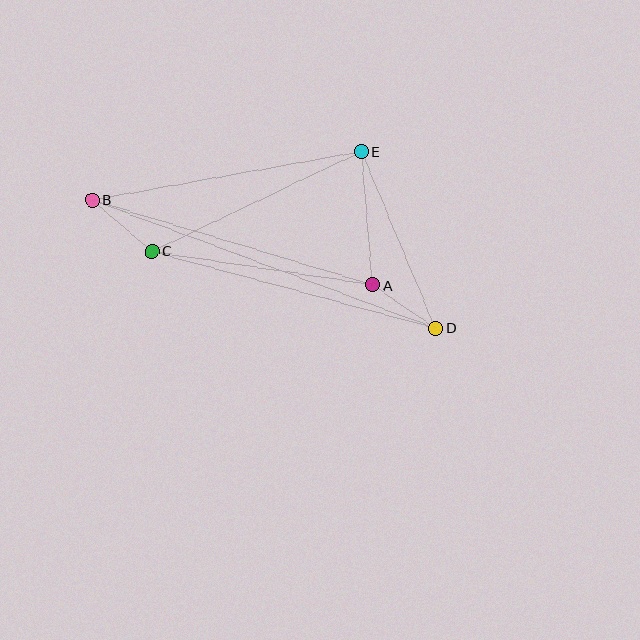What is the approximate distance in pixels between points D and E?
The distance between D and E is approximately 191 pixels.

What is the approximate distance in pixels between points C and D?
The distance between C and D is approximately 294 pixels.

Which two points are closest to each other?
Points A and D are closest to each other.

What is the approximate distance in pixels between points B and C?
The distance between B and C is approximately 79 pixels.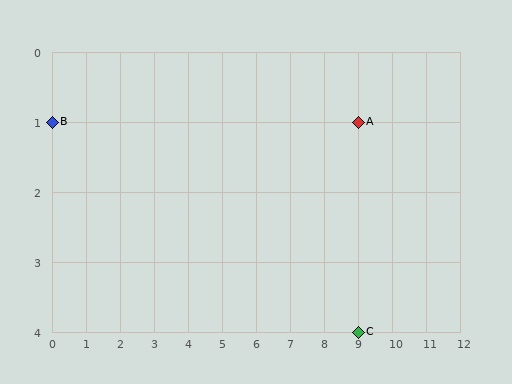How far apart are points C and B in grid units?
Points C and B are 9 columns and 3 rows apart (about 9.5 grid units diagonally).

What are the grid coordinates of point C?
Point C is at grid coordinates (9, 4).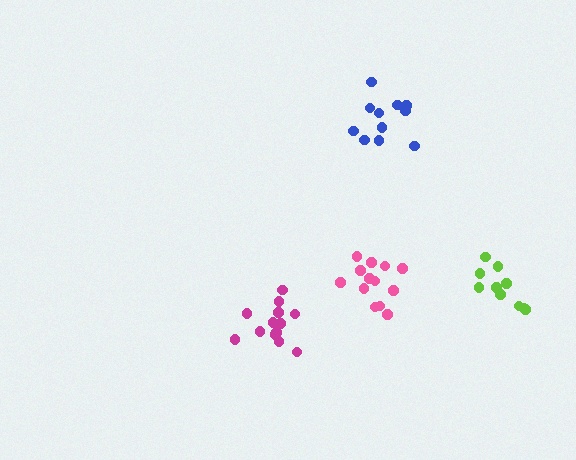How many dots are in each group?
Group 1: 11 dots, Group 2: 13 dots, Group 3: 10 dots, Group 4: 13 dots (47 total).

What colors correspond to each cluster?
The clusters are colored: blue, magenta, lime, pink.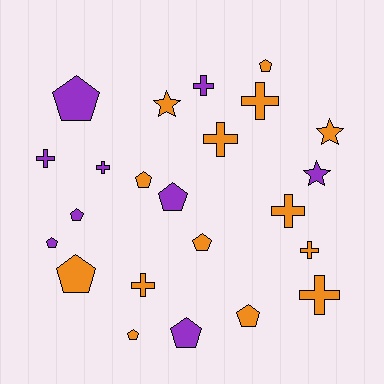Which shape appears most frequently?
Pentagon, with 11 objects.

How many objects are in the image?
There are 23 objects.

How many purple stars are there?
There is 1 purple star.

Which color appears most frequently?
Orange, with 14 objects.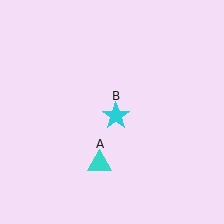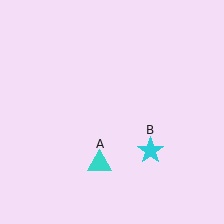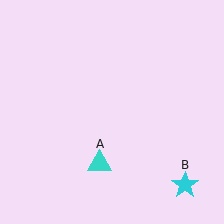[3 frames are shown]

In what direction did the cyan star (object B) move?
The cyan star (object B) moved down and to the right.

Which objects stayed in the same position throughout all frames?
Cyan triangle (object A) remained stationary.